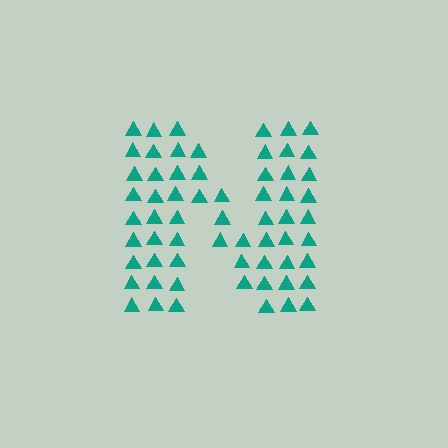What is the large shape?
The large shape is the letter N.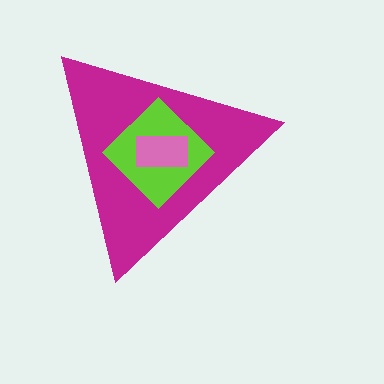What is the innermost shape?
The pink rectangle.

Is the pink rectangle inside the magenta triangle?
Yes.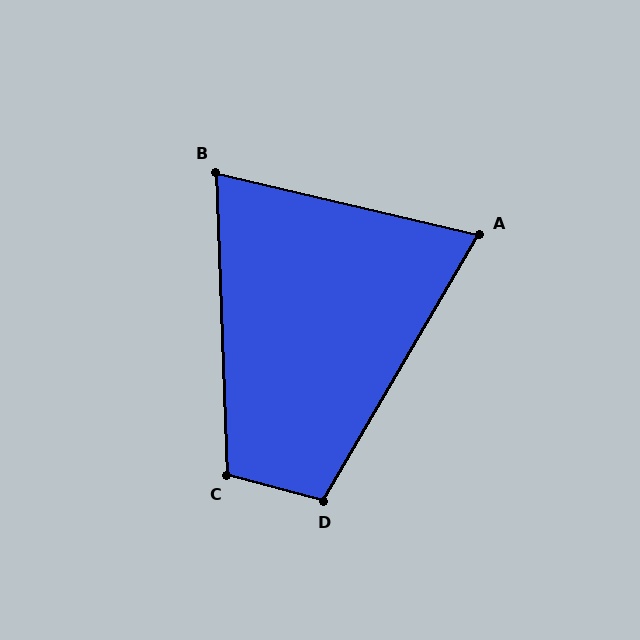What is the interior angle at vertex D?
Approximately 105 degrees (obtuse).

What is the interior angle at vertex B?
Approximately 75 degrees (acute).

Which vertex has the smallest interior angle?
A, at approximately 73 degrees.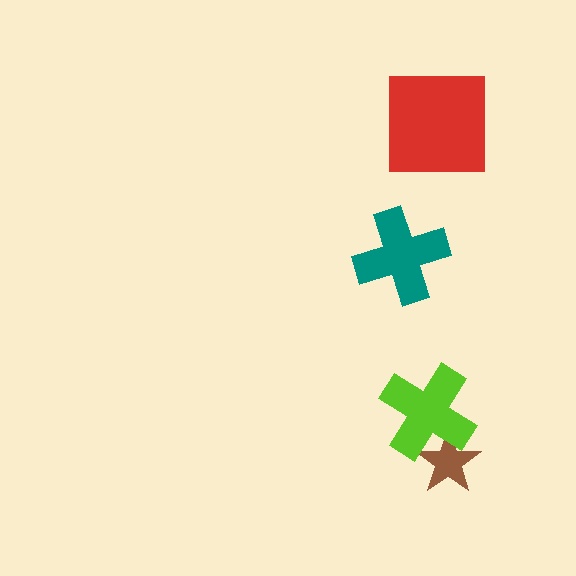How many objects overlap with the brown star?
1 object overlaps with the brown star.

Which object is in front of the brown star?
The lime cross is in front of the brown star.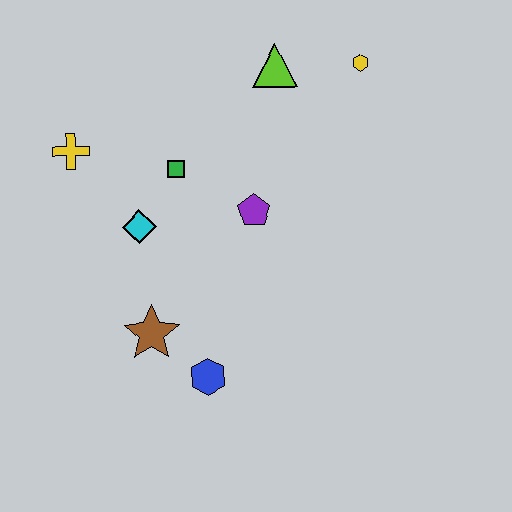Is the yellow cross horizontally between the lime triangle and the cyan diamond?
No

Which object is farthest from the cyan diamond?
The yellow hexagon is farthest from the cyan diamond.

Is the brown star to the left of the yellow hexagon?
Yes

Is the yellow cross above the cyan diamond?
Yes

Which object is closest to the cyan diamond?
The green square is closest to the cyan diamond.